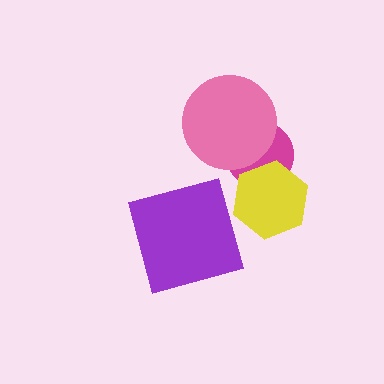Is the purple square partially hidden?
No, no other shape covers it.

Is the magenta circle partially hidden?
Yes, it is partially covered by another shape.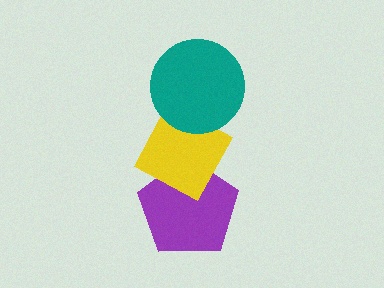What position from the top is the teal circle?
The teal circle is 1st from the top.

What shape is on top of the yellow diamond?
The teal circle is on top of the yellow diamond.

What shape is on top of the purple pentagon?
The yellow diamond is on top of the purple pentagon.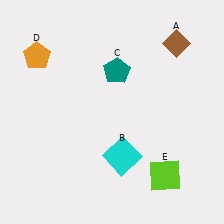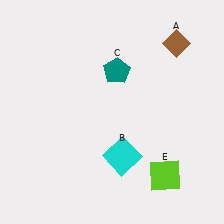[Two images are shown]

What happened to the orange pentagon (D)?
The orange pentagon (D) was removed in Image 2. It was in the top-left area of Image 1.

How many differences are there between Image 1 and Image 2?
There is 1 difference between the two images.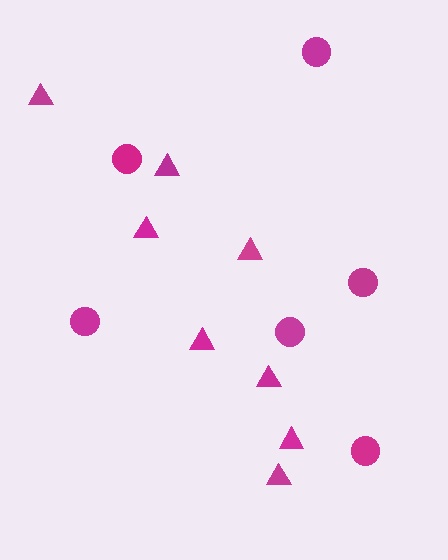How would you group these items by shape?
There are 2 groups: one group of triangles (8) and one group of circles (6).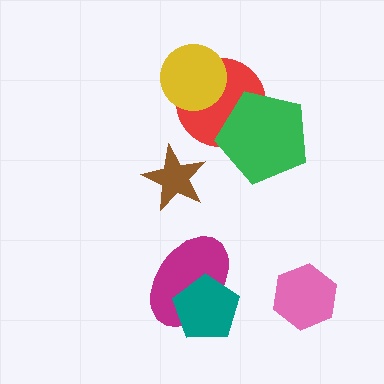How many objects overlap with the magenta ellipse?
1 object overlaps with the magenta ellipse.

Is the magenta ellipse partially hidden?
Yes, it is partially covered by another shape.